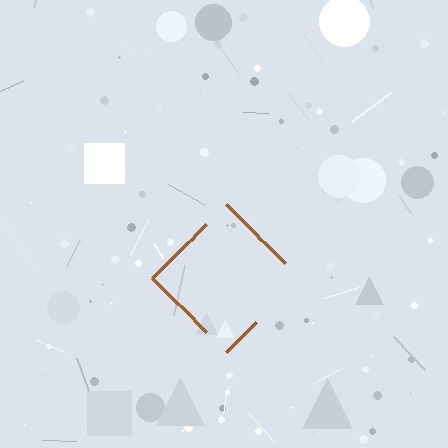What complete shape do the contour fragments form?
The contour fragments form a diamond.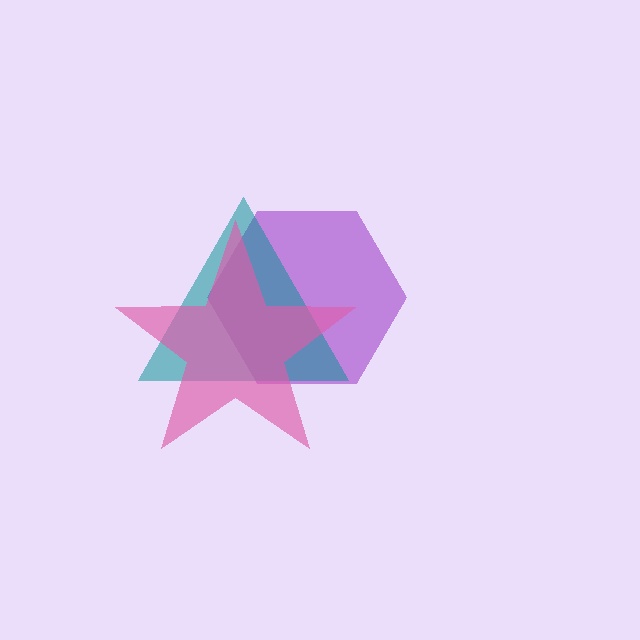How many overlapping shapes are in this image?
There are 3 overlapping shapes in the image.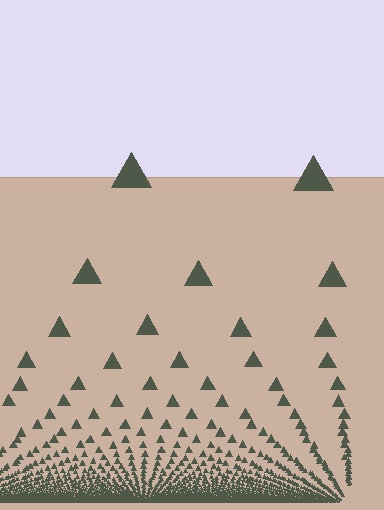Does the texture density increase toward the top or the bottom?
Density increases toward the bottom.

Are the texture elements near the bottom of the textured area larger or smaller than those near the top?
Smaller. The gradient is inverted — elements near the bottom are smaller and denser.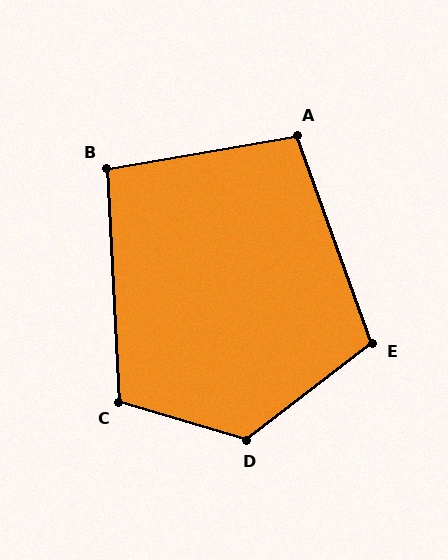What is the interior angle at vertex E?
Approximately 107 degrees (obtuse).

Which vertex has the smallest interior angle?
B, at approximately 97 degrees.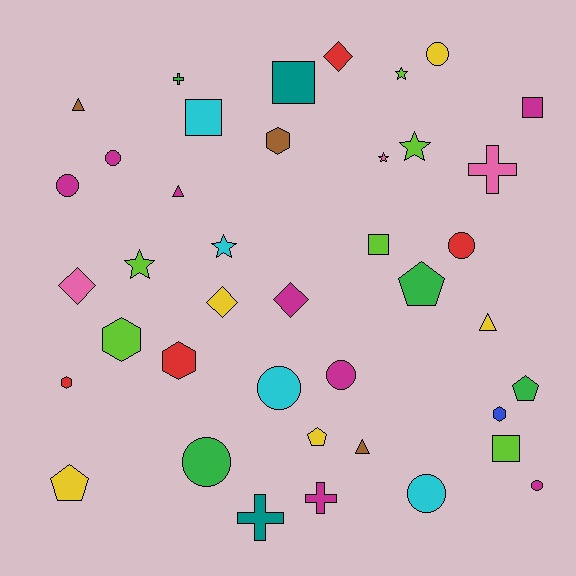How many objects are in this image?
There are 40 objects.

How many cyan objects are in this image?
There are 4 cyan objects.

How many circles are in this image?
There are 9 circles.